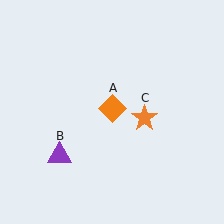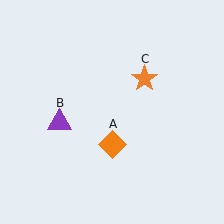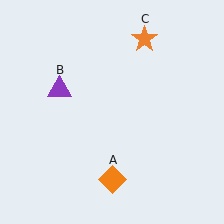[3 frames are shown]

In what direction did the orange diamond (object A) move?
The orange diamond (object A) moved down.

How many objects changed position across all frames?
3 objects changed position: orange diamond (object A), purple triangle (object B), orange star (object C).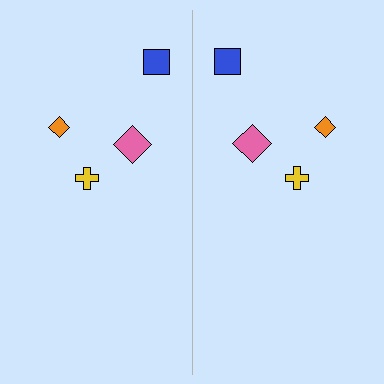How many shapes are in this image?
There are 8 shapes in this image.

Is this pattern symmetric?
Yes, this pattern has bilateral (reflection) symmetry.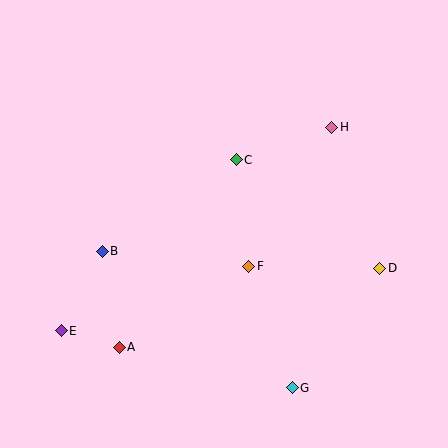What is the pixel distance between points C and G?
The distance between C and G is 235 pixels.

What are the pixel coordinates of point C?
Point C is at (236, 160).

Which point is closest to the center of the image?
Point F at (249, 266) is closest to the center.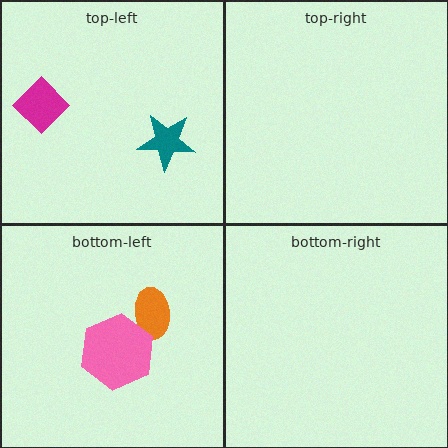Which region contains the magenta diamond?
The top-left region.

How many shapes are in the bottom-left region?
2.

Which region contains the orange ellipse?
The bottom-left region.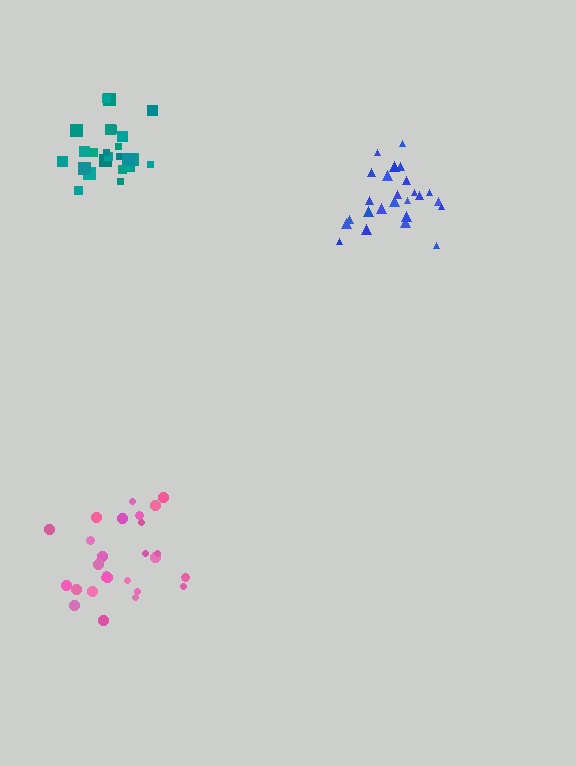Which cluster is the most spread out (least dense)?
Blue.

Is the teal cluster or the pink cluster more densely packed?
Teal.